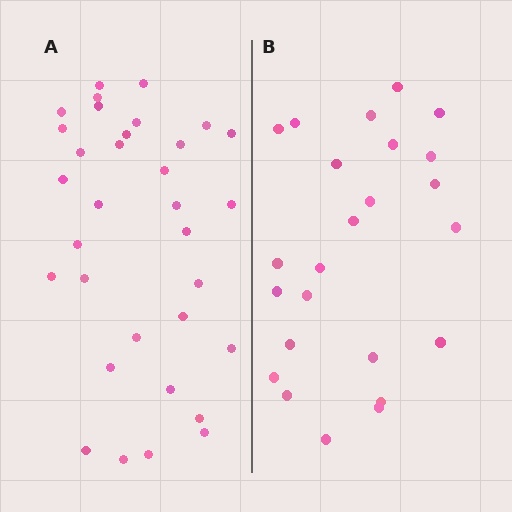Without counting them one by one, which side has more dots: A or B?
Region A (the left region) has more dots.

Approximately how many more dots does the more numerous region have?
Region A has roughly 8 or so more dots than region B.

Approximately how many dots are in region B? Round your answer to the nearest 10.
About 20 dots. (The exact count is 24, which rounds to 20.)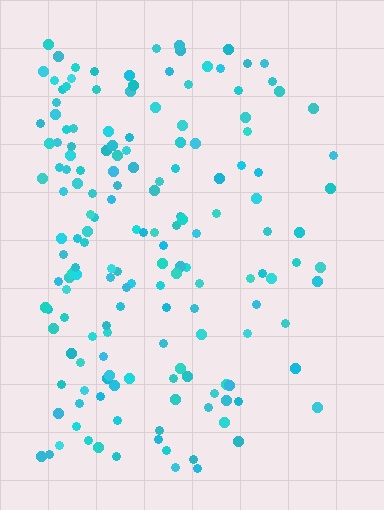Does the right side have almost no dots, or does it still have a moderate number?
Still a moderate number, just noticeably fewer than the left.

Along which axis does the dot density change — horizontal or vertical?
Horizontal.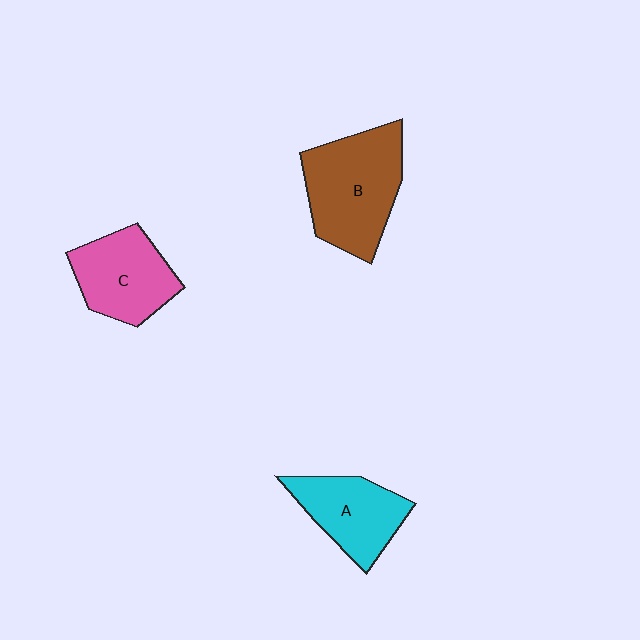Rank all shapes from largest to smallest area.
From largest to smallest: B (brown), C (pink), A (cyan).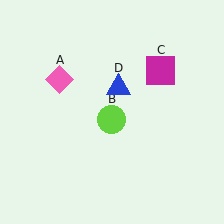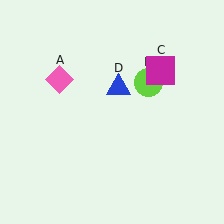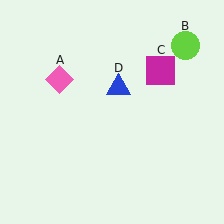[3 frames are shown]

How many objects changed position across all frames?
1 object changed position: lime circle (object B).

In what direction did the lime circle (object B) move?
The lime circle (object B) moved up and to the right.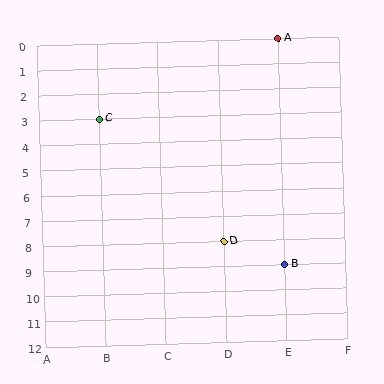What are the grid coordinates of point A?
Point A is at grid coordinates (E, 0).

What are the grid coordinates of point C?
Point C is at grid coordinates (B, 3).